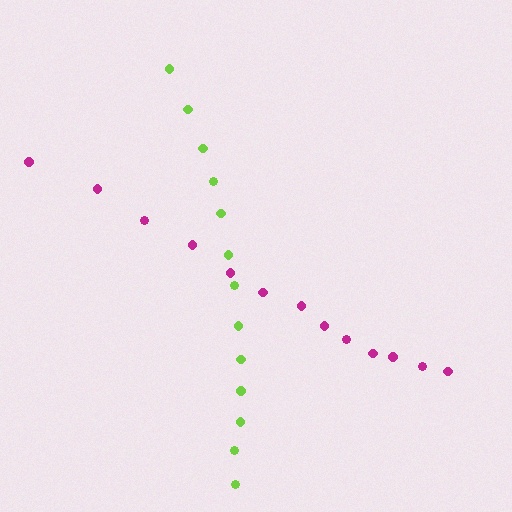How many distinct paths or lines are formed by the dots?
There are 2 distinct paths.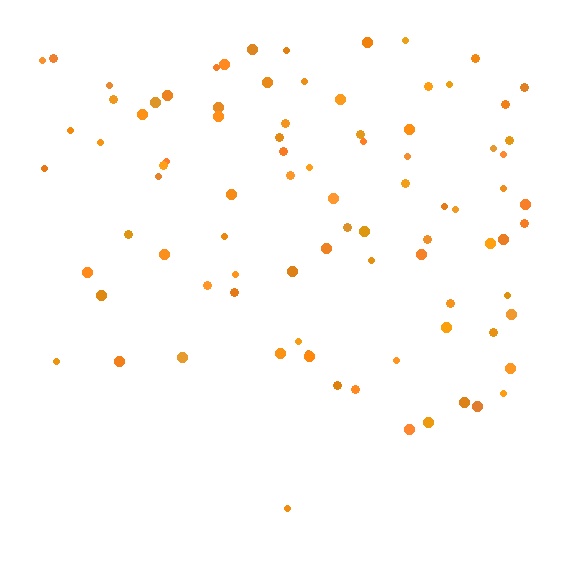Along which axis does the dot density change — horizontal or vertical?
Vertical.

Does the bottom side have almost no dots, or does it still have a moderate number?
Still a moderate number, just noticeably fewer than the top.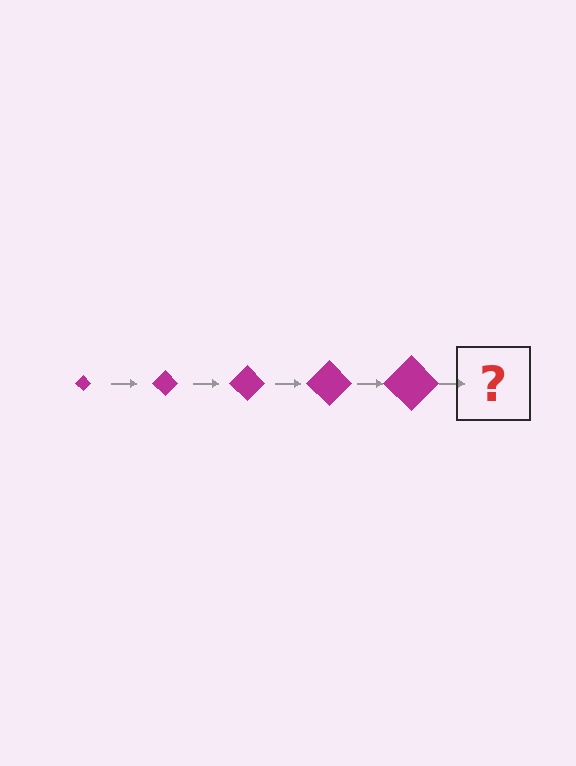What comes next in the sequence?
The next element should be a magenta diamond, larger than the previous one.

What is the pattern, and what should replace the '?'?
The pattern is that the diamond gets progressively larger each step. The '?' should be a magenta diamond, larger than the previous one.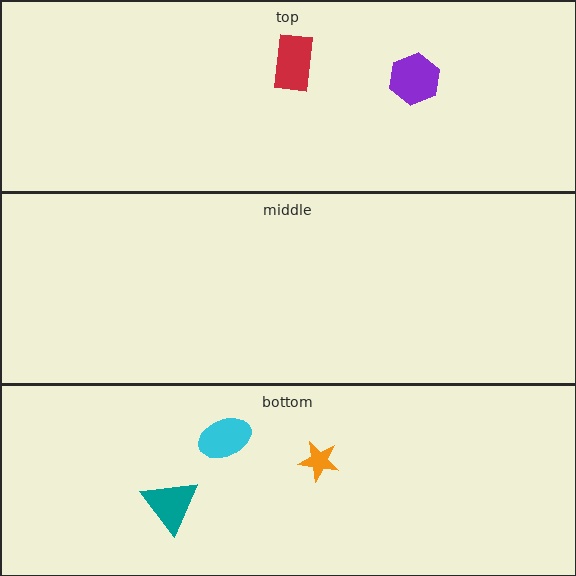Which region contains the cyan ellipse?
The bottom region.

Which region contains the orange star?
The bottom region.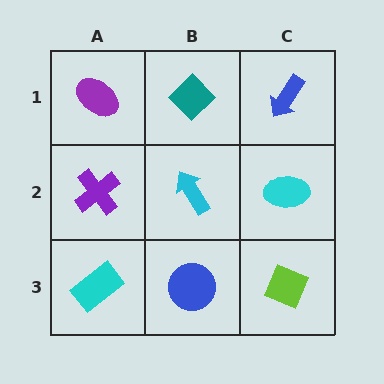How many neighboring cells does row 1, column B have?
3.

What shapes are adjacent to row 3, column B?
A cyan arrow (row 2, column B), a cyan rectangle (row 3, column A), a lime diamond (row 3, column C).